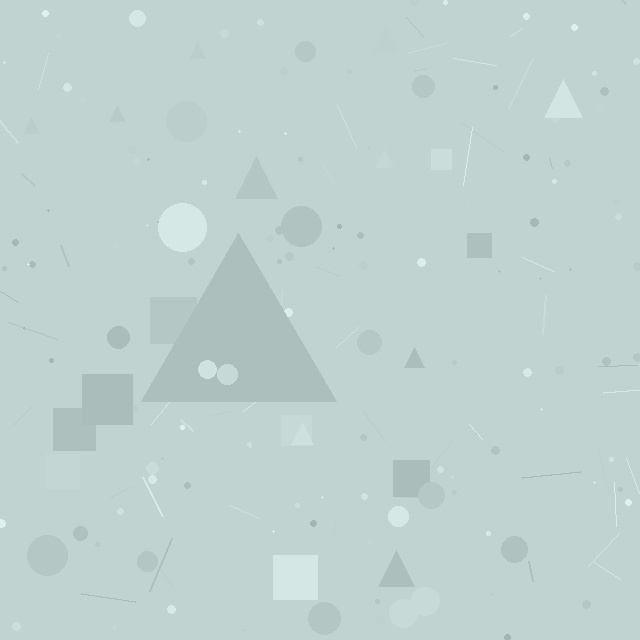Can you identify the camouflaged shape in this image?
The camouflaged shape is a triangle.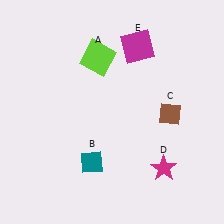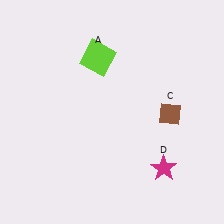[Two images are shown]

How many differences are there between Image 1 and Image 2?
There are 2 differences between the two images.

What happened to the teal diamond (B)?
The teal diamond (B) was removed in Image 2. It was in the bottom-left area of Image 1.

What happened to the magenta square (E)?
The magenta square (E) was removed in Image 2. It was in the top-right area of Image 1.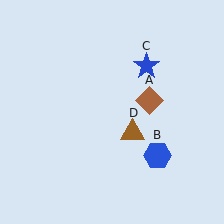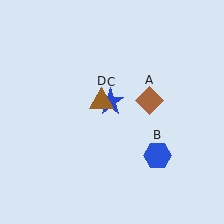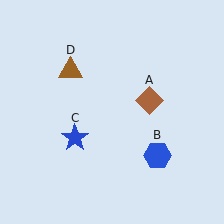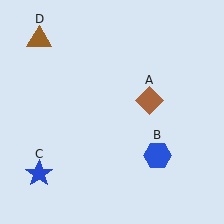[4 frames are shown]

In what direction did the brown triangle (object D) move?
The brown triangle (object D) moved up and to the left.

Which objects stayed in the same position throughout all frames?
Brown diamond (object A) and blue hexagon (object B) remained stationary.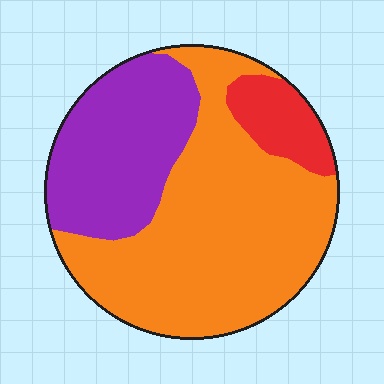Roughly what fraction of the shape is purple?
Purple takes up between a sixth and a third of the shape.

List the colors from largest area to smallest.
From largest to smallest: orange, purple, red.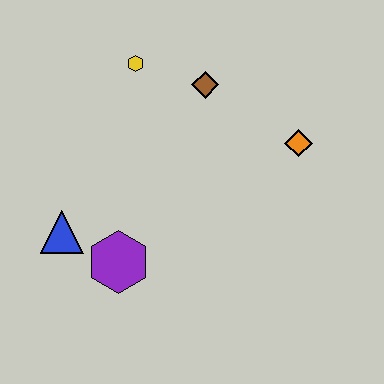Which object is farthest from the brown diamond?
The blue triangle is farthest from the brown diamond.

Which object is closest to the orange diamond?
The brown diamond is closest to the orange diamond.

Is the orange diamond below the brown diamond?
Yes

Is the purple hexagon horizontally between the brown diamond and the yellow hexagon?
No